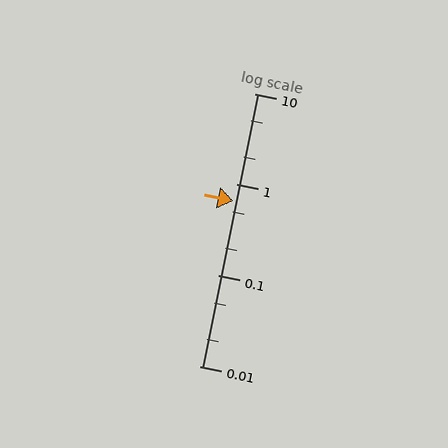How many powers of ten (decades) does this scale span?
The scale spans 3 decades, from 0.01 to 10.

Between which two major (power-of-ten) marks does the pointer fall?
The pointer is between 0.1 and 1.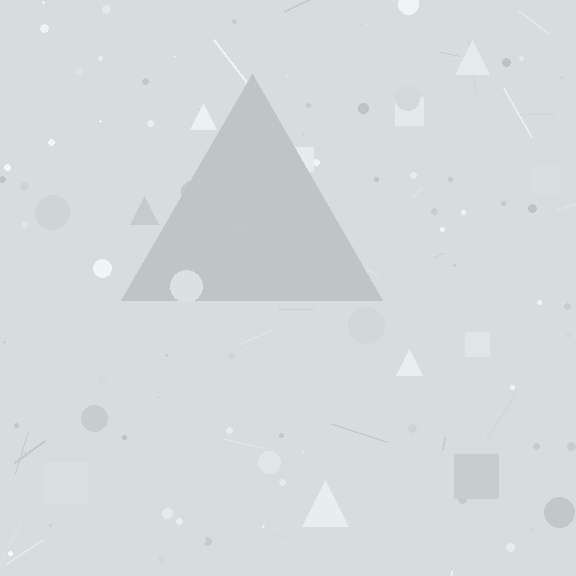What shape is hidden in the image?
A triangle is hidden in the image.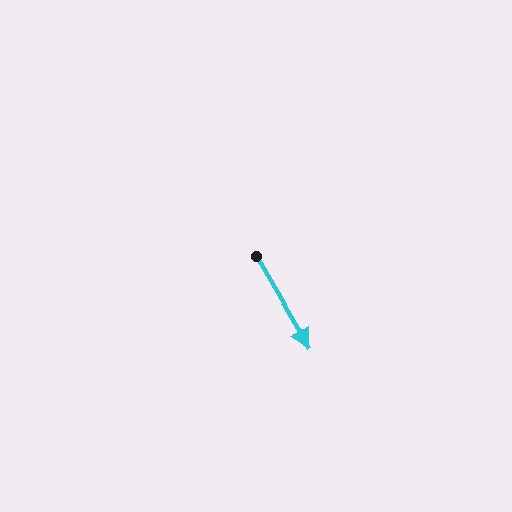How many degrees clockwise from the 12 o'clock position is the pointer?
Approximately 149 degrees.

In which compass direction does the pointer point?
Southeast.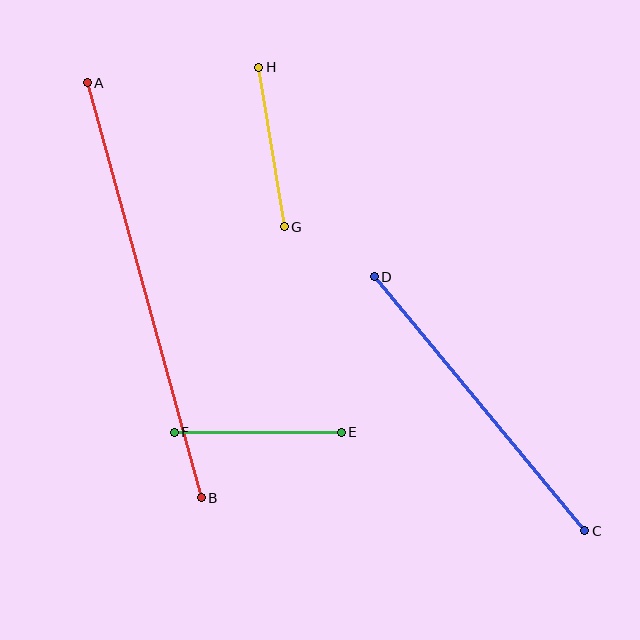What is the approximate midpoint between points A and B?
The midpoint is at approximately (144, 290) pixels.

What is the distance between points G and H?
The distance is approximately 162 pixels.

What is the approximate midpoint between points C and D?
The midpoint is at approximately (480, 404) pixels.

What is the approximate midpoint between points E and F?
The midpoint is at approximately (258, 432) pixels.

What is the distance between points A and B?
The distance is approximately 430 pixels.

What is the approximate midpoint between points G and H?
The midpoint is at approximately (271, 147) pixels.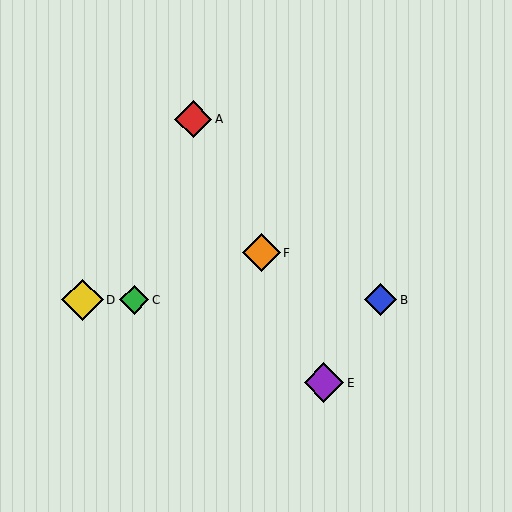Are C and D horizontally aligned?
Yes, both are at y≈300.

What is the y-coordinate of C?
Object C is at y≈300.